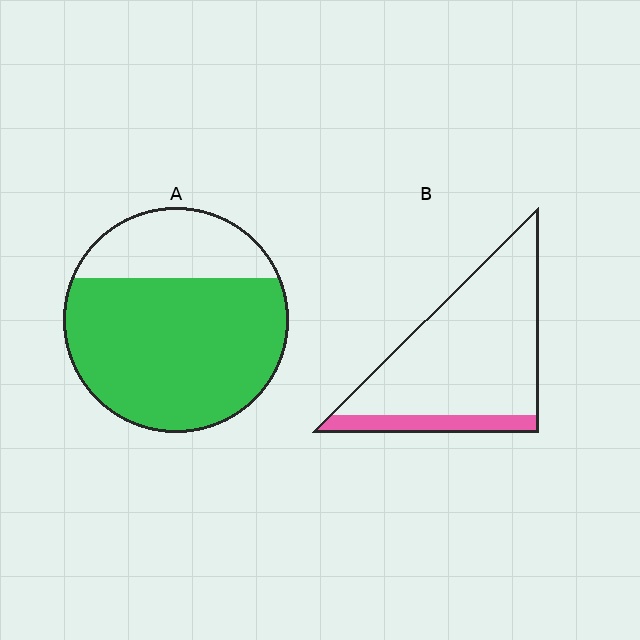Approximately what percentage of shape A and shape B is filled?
A is approximately 75% and B is approximately 15%.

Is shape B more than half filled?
No.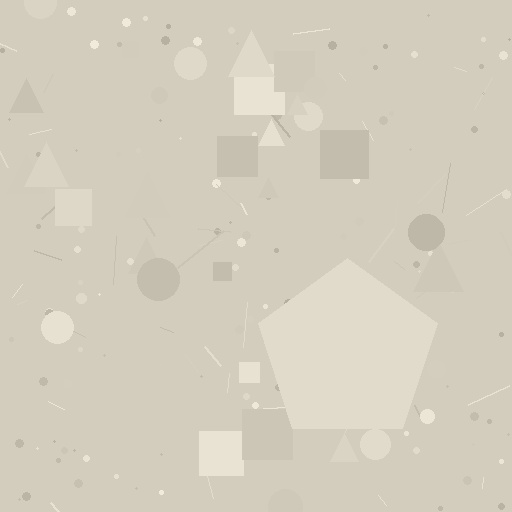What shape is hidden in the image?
A pentagon is hidden in the image.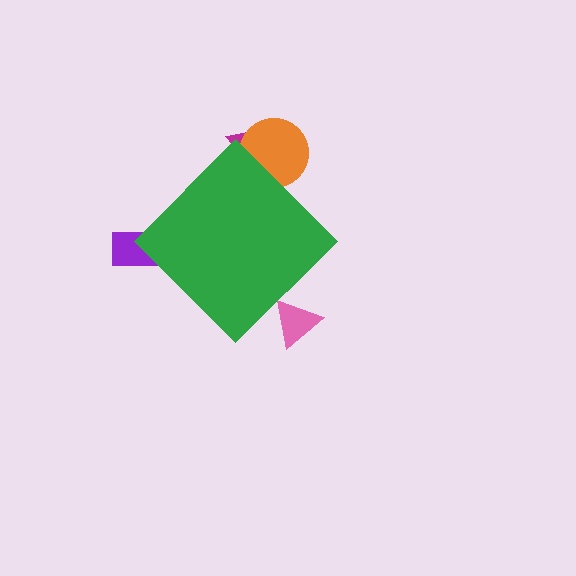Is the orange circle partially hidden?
Yes, the orange circle is partially hidden behind the green diamond.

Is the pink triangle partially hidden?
Yes, the pink triangle is partially hidden behind the green diamond.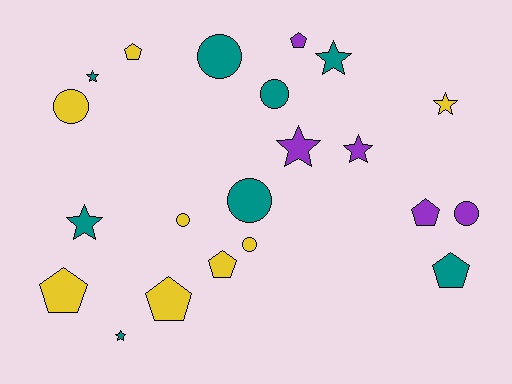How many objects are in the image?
There are 21 objects.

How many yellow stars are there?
There is 1 yellow star.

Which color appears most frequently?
Yellow, with 8 objects.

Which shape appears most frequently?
Star, with 7 objects.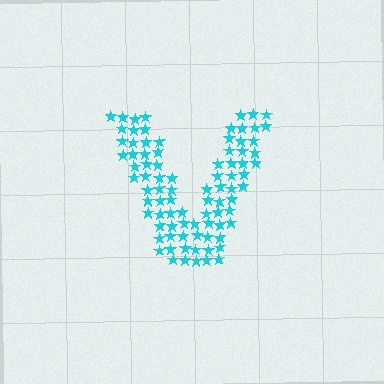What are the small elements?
The small elements are stars.